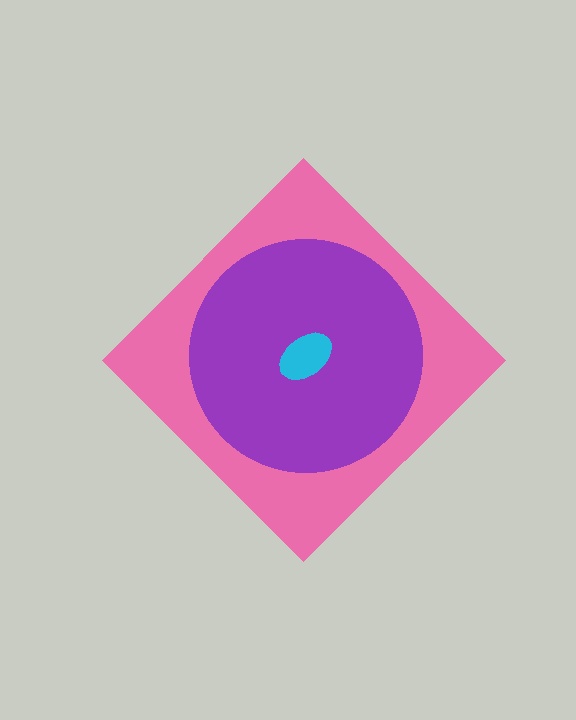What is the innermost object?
The cyan ellipse.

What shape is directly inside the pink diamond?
The purple circle.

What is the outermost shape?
The pink diamond.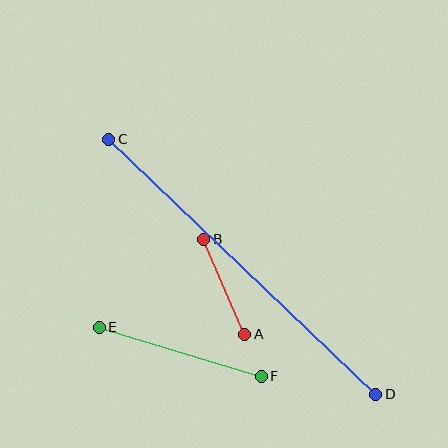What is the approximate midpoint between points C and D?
The midpoint is at approximately (242, 267) pixels.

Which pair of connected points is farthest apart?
Points C and D are farthest apart.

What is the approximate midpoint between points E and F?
The midpoint is at approximately (180, 352) pixels.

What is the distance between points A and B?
The distance is approximately 104 pixels.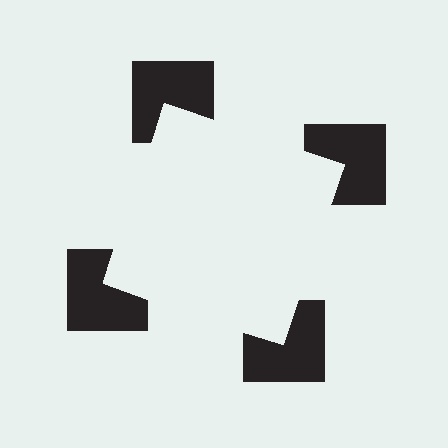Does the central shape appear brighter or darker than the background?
It typically appears slightly brighter than the background, even though no actual brightness change is drawn.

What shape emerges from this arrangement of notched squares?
An illusory square — its edges are inferred from the aligned wedge cuts in the notched squares, not physically drawn.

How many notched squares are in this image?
There are 4 — one at each vertex of the illusory square.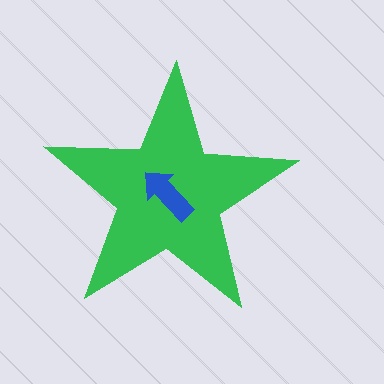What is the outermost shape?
The green star.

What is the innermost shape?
The blue arrow.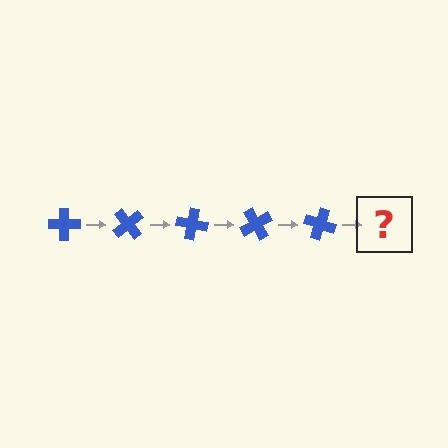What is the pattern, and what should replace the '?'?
The pattern is that the cross rotates 50 degrees each step. The '?' should be a blue cross rotated 250 degrees.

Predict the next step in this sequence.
The next step is a blue cross rotated 250 degrees.